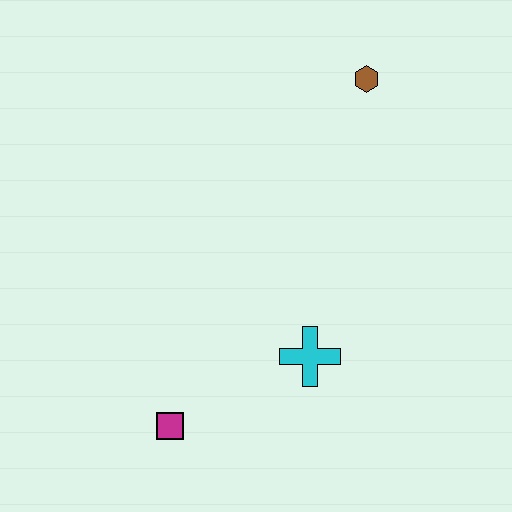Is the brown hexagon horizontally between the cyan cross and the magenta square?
No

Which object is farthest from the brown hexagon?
The magenta square is farthest from the brown hexagon.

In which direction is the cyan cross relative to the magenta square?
The cyan cross is to the right of the magenta square.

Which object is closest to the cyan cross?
The magenta square is closest to the cyan cross.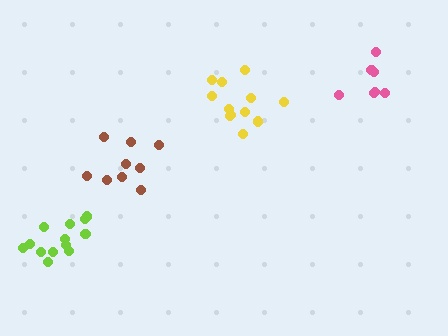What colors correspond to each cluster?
The clusters are colored: lime, pink, yellow, brown.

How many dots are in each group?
Group 1: 13 dots, Group 2: 7 dots, Group 3: 12 dots, Group 4: 9 dots (41 total).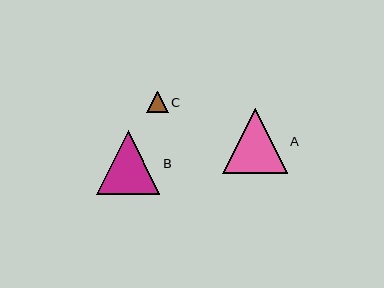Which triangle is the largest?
Triangle A is the largest with a size of approximately 65 pixels.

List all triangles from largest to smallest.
From largest to smallest: A, B, C.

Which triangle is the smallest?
Triangle C is the smallest with a size of approximately 21 pixels.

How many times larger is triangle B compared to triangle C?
Triangle B is approximately 3.0 times the size of triangle C.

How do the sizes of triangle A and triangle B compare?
Triangle A and triangle B are approximately the same size.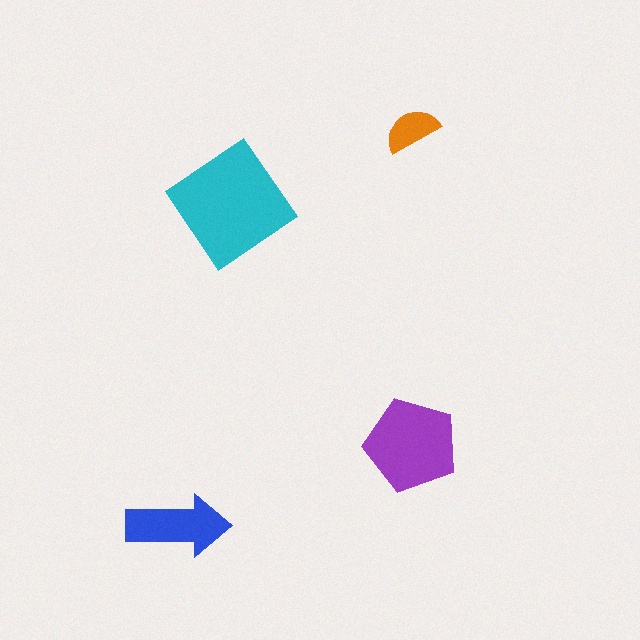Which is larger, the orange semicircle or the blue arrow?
The blue arrow.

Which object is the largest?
The cyan diamond.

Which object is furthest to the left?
The blue arrow is leftmost.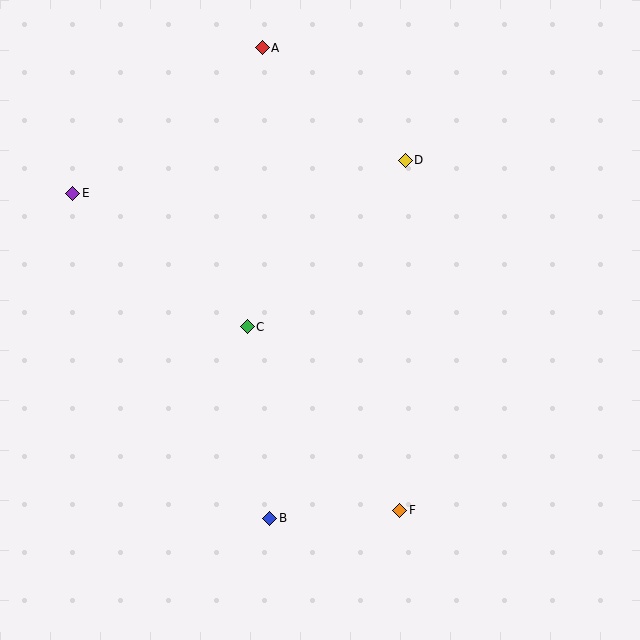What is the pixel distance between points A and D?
The distance between A and D is 182 pixels.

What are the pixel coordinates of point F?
Point F is at (400, 510).